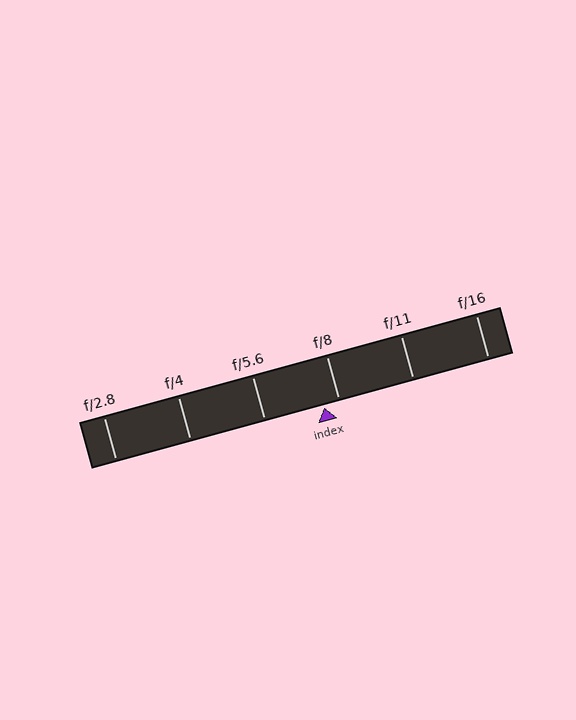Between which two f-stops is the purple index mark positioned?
The index mark is between f/5.6 and f/8.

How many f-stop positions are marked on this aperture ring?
There are 6 f-stop positions marked.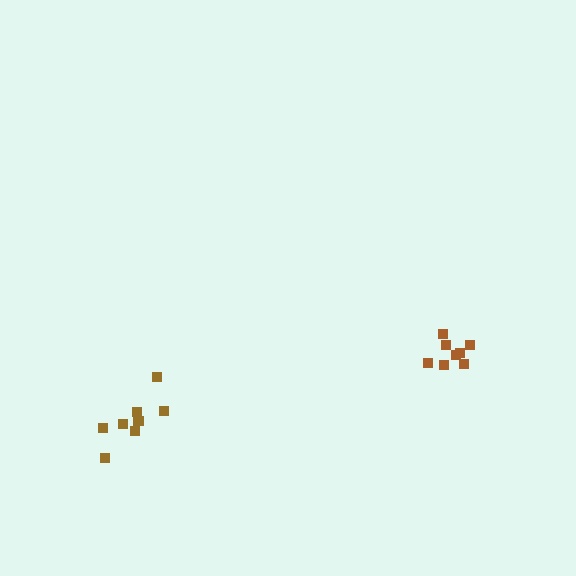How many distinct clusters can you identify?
There are 2 distinct clusters.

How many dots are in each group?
Group 1: 8 dots, Group 2: 8 dots (16 total).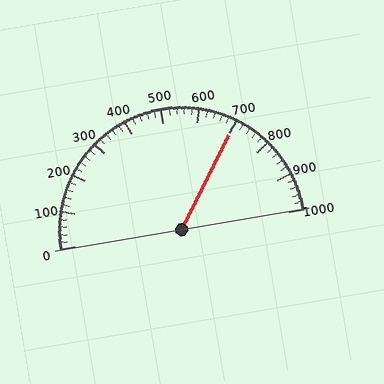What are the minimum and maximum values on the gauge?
The gauge ranges from 0 to 1000.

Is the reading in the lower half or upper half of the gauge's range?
The reading is in the upper half of the range (0 to 1000).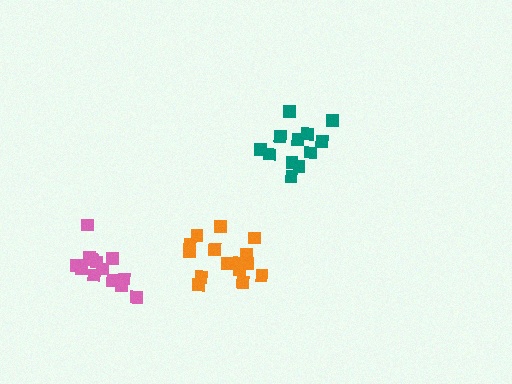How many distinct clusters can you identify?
There are 3 distinct clusters.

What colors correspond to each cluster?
The clusters are colored: pink, teal, orange.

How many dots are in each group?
Group 1: 13 dots, Group 2: 12 dots, Group 3: 15 dots (40 total).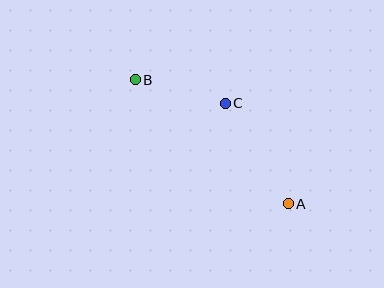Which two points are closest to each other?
Points B and C are closest to each other.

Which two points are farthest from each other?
Points A and B are farthest from each other.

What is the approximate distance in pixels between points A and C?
The distance between A and C is approximately 119 pixels.